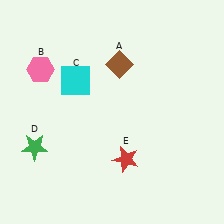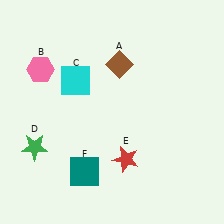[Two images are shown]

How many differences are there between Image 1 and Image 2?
There is 1 difference between the two images.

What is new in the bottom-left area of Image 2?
A teal square (F) was added in the bottom-left area of Image 2.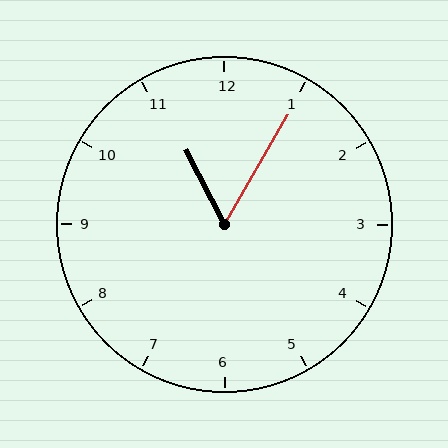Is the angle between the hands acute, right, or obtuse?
It is acute.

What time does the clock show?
11:05.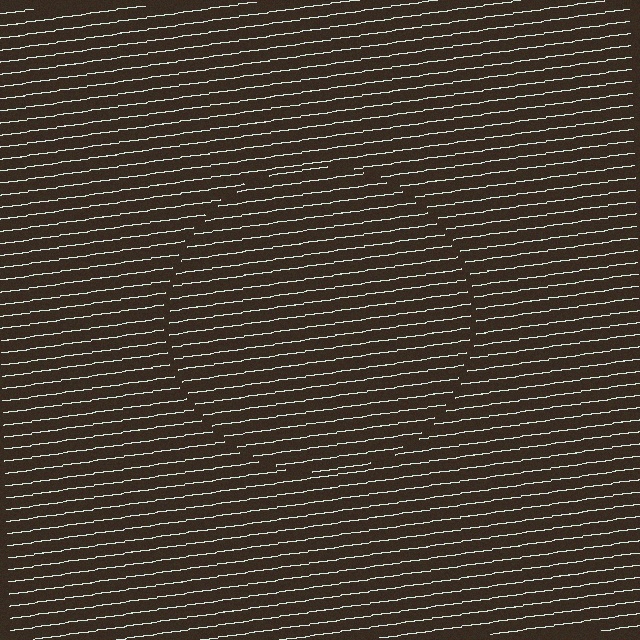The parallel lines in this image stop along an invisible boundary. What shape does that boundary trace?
An illusory circle. The interior of the shape contains the same grating, shifted by half a period — the contour is defined by the phase discontinuity where line-ends from the inner and outer gratings abut.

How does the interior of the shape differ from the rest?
The interior of the shape contains the same grating, shifted by half a period — the contour is defined by the phase discontinuity where line-ends from the inner and outer gratings abut.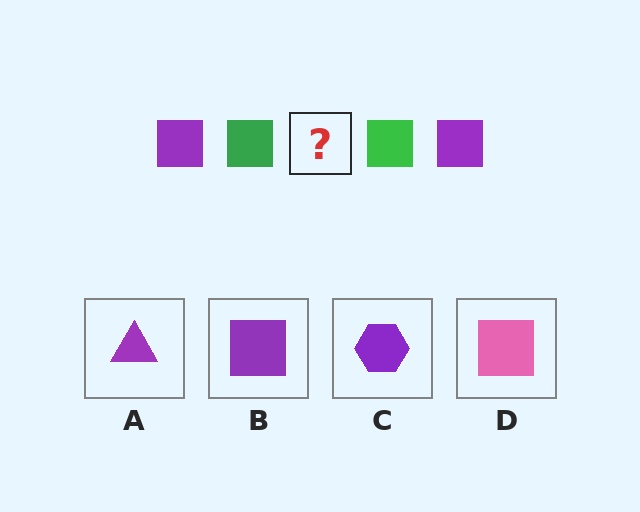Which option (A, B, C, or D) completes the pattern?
B.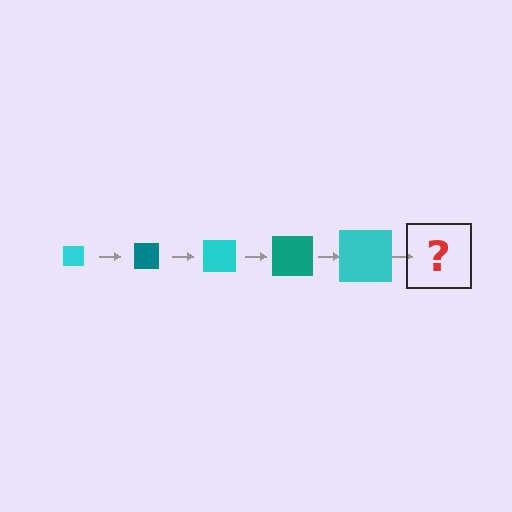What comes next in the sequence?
The next element should be a teal square, larger than the previous one.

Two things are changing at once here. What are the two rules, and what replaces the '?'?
The two rules are that the square grows larger each step and the color cycles through cyan and teal. The '?' should be a teal square, larger than the previous one.